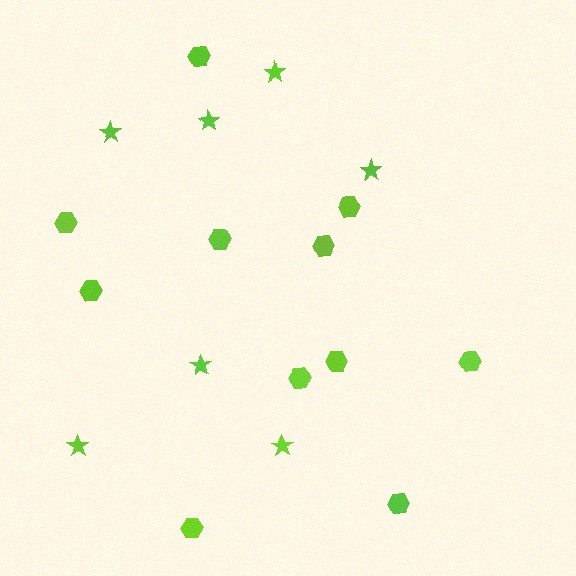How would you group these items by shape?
There are 2 groups: one group of hexagons (11) and one group of stars (7).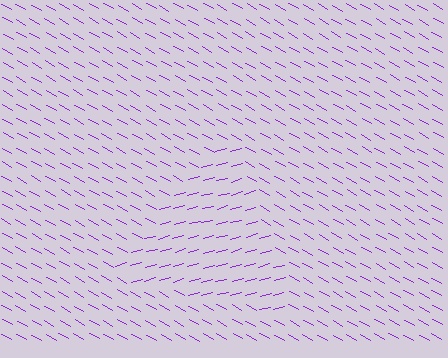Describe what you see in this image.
The image is filled with small purple line segments. A triangle region in the image has lines oriented differently from the surrounding lines, creating a visible texture boundary.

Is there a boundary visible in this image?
Yes, there is a texture boundary formed by a change in line orientation.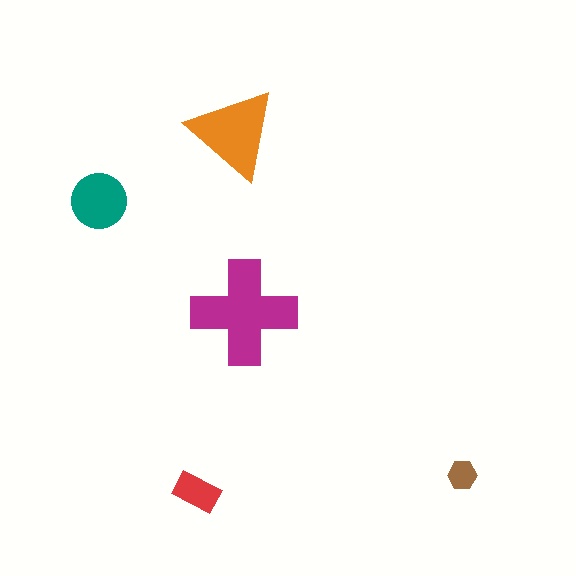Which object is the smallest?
The brown hexagon.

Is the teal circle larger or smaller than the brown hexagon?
Larger.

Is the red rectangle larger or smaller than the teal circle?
Smaller.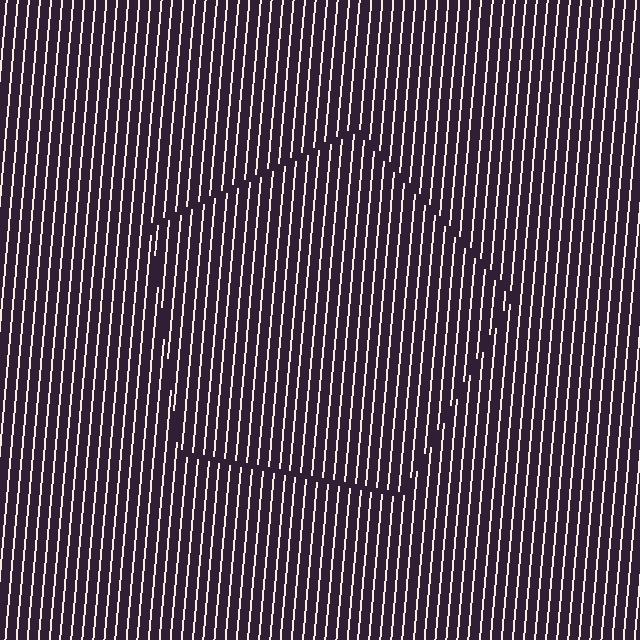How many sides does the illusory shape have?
5 sides — the line-ends trace a pentagon.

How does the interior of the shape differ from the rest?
The interior of the shape contains the same grating, shifted by half a period — the contour is defined by the phase discontinuity where line-ends from the inner and outer gratings abut.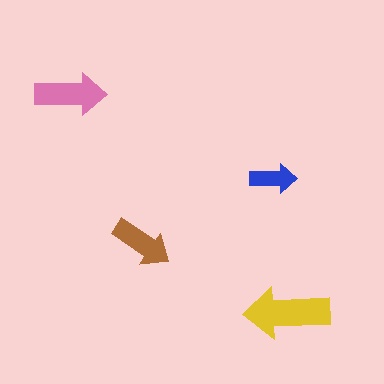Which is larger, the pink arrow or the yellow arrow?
The yellow one.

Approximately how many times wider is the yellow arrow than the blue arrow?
About 2 times wider.